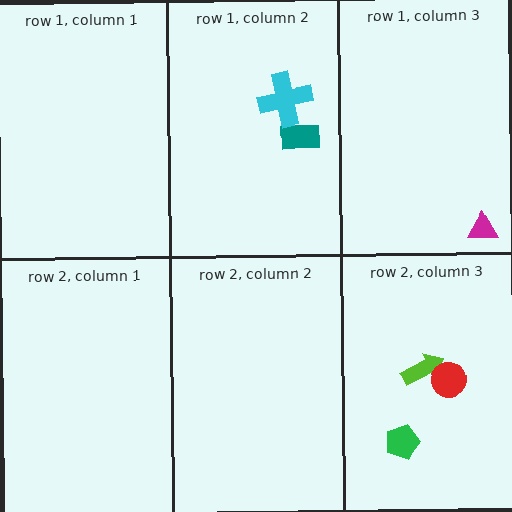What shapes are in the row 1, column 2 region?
The teal rectangle, the cyan cross.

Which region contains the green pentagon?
The row 2, column 3 region.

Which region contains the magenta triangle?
The row 1, column 3 region.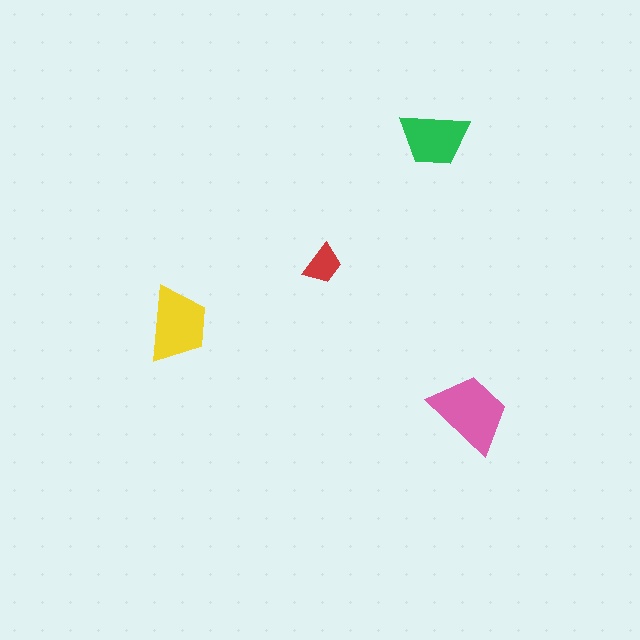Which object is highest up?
The green trapezoid is topmost.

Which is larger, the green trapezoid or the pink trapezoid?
The pink one.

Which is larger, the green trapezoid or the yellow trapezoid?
The yellow one.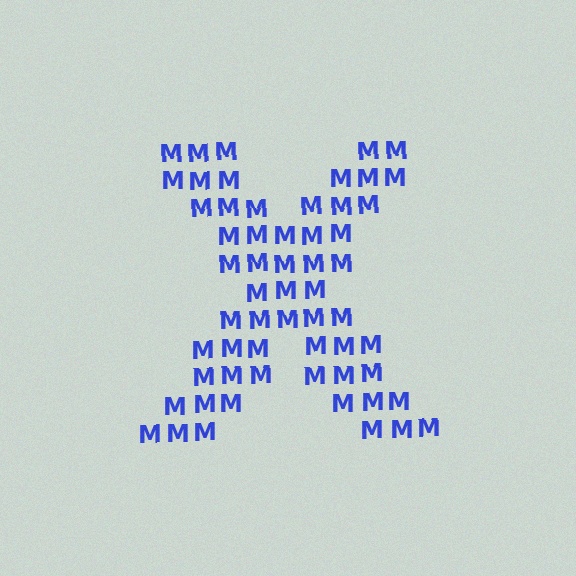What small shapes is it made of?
It is made of small letter M's.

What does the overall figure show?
The overall figure shows the letter X.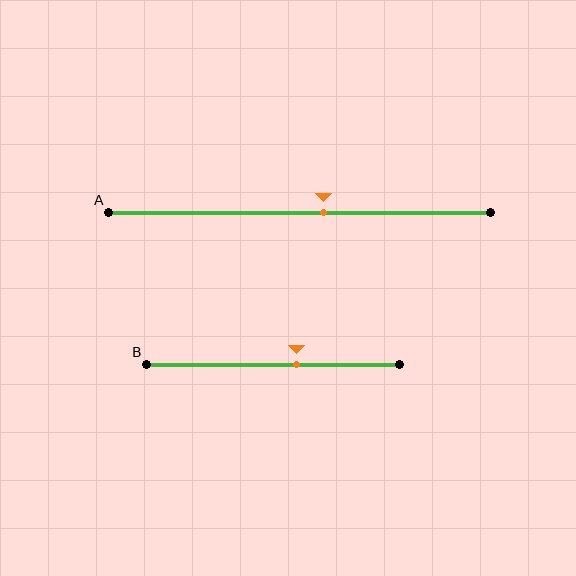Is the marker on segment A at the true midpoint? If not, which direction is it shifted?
No, the marker on segment A is shifted to the right by about 6% of the segment length.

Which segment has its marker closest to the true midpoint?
Segment A has its marker closest to the true midpoint.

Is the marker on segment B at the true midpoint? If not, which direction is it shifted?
No, the marker on segment B is shifted to the right by about 9% of the segment length.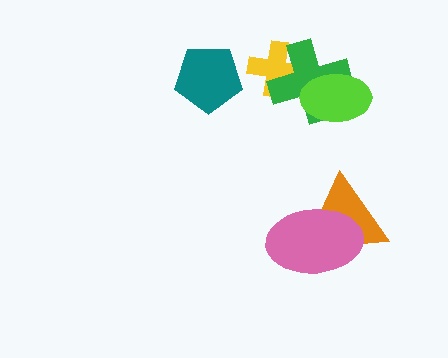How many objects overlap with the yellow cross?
1 object overlaps with the yellow cross.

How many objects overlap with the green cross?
2 objects overlap with the green cross.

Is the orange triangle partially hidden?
Yes, it is partially covered by another shape.